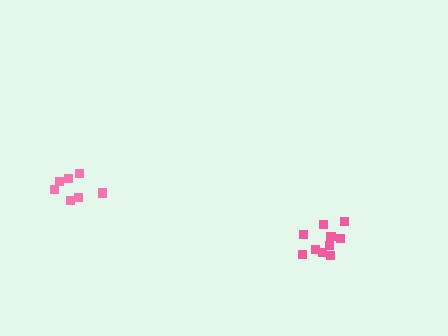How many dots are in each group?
Group 1: 10 dots, Group 2: 8 dots (18 total).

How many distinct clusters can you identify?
There are 2 distinct clusters.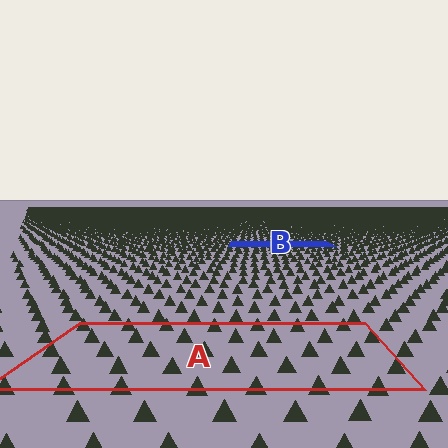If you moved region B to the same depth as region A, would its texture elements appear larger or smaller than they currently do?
They would appear larger. At a closer depth, the same texture elements are projected at a bigger on-screen size.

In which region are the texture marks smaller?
The texture marks are smaller in region B, because it is farther away.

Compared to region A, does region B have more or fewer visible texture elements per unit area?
Region B has more texture elements per unit area — they are packed more densely because it is farther away.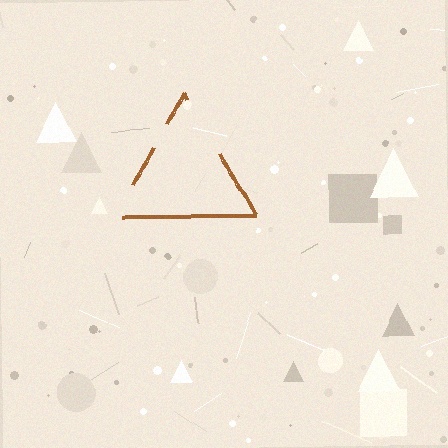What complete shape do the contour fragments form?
The contour fragments form a triangle.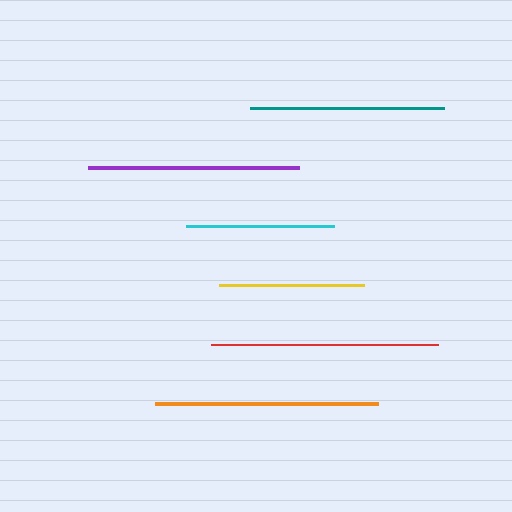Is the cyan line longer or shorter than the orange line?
The orange line is longer than the cyan line.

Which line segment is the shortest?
The yellow line is the shortest at approximately 146 pixels.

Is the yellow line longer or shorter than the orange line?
The orange line is longer than the yellow line.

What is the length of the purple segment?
The purple segment is approximately 210 pixels long.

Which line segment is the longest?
The red line is the longest at approximately 227 pixels.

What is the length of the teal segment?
The teal segment is approximately 195 pixels long.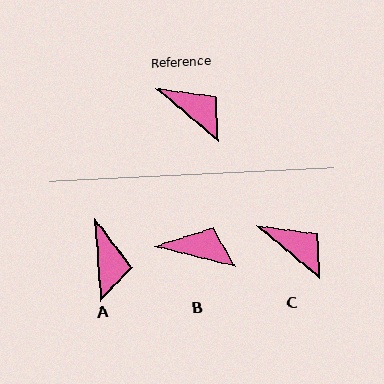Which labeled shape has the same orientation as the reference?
C.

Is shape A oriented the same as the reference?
No, it is off by about 45 degrees.